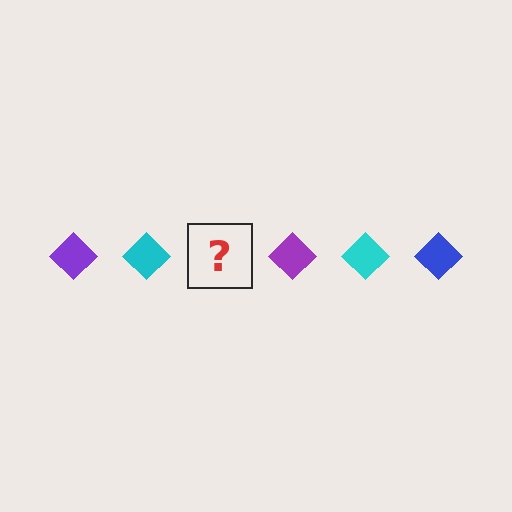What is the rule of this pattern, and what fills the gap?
The rule is that the pattern cycles through purple, cyan, blue diamonds. The gap should be filled with a blue diamond.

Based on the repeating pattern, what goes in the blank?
The blank should be a blue diamond.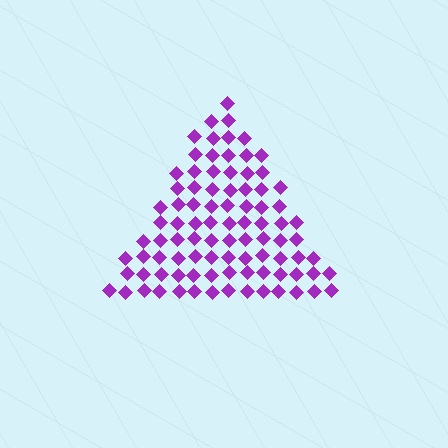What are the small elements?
The small elements are diamonds.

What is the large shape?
The large shape is a triangle.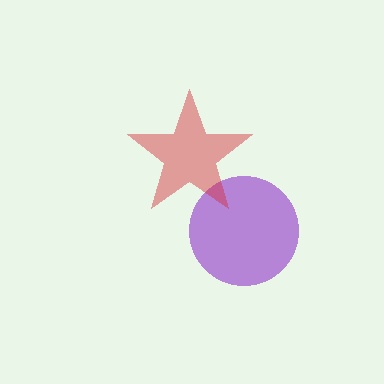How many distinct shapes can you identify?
There are 2 distinct shapes: a purple circle, a red star.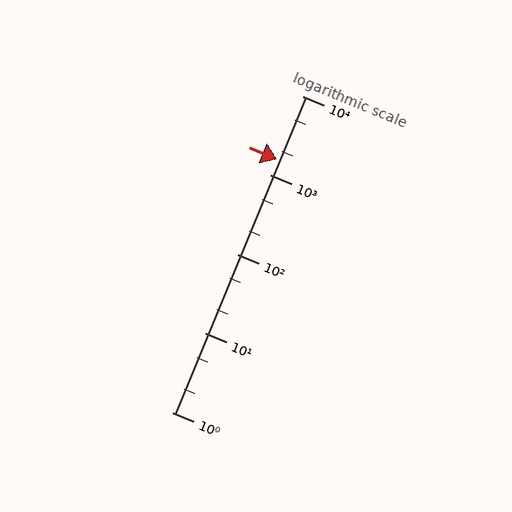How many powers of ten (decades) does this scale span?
The scale spans 4 decades, from 1 to 10000.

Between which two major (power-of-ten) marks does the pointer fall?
The pointer is between 1000 and 10000.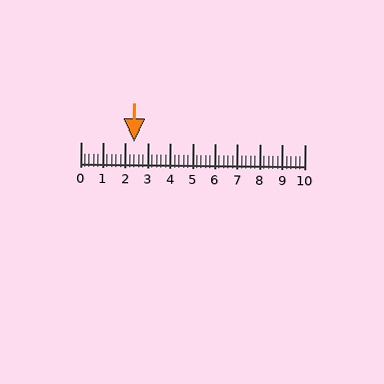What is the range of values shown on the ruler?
The ruler shows values from 0 to 10.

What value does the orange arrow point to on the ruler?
The orange arrow points to approximately 2.4.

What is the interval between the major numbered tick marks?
The major tick marks are spaced 1 units apart.